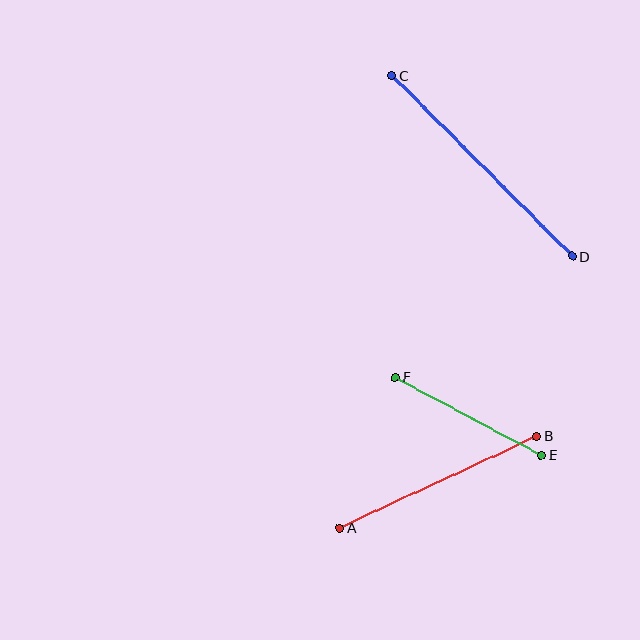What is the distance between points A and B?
The distance is approximately 218 pixels.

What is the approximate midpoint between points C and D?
The midpoint is at approximately (482, 166) pixels.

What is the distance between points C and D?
The distance is approximately 255 pixels.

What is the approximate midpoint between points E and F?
The midpoint is at approximately (468, 416) pixels.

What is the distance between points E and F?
The distance is approximately 166 pixels.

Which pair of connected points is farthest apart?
Points C and D are farthest apart.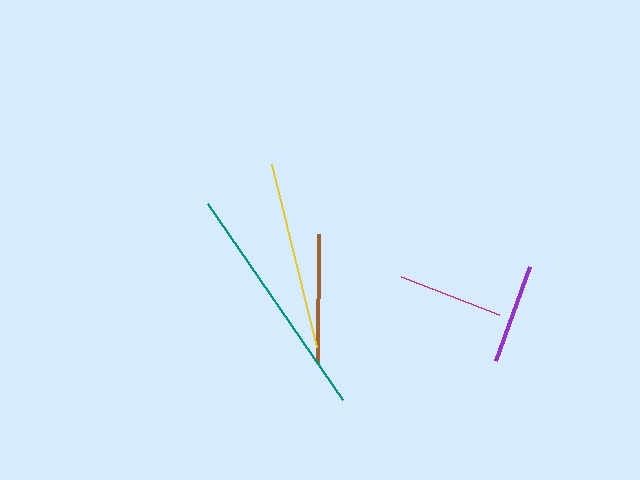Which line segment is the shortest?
The purple line is the shortest at approximately 101 pixels.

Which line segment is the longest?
The teal line is the longest at approximately 238 pixels.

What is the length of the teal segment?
The teal segment is approximately 238 pixels long.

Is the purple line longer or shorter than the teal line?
The teal line is longer than the purple line.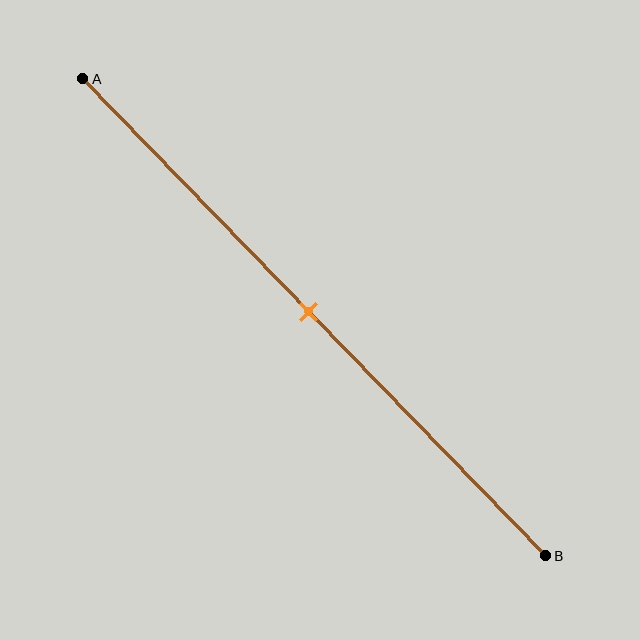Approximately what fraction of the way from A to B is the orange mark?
The orange mark is approximately 50% of the way from A to B.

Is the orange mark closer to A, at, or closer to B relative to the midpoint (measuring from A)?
The orange mark is approximately at the midpoint of segment AB.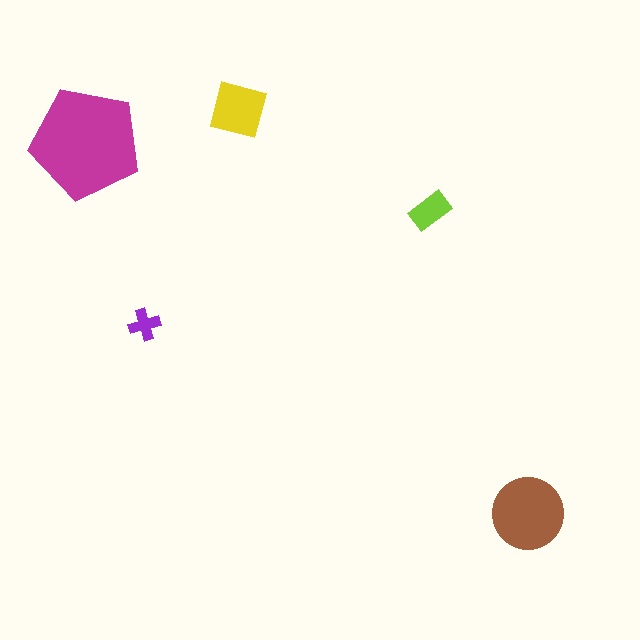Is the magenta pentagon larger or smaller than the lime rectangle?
Larger.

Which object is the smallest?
The purple cross.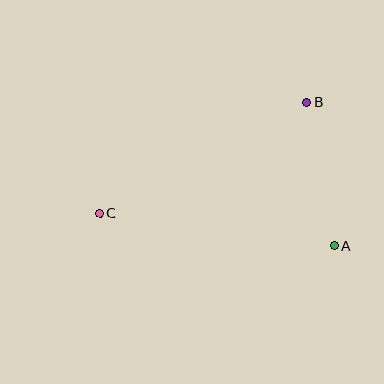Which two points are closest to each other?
Points A and B are closest to each other.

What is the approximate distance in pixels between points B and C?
The distance between B and C is approximately 235 pixels.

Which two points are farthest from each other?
Points A and C are farthest from each other.